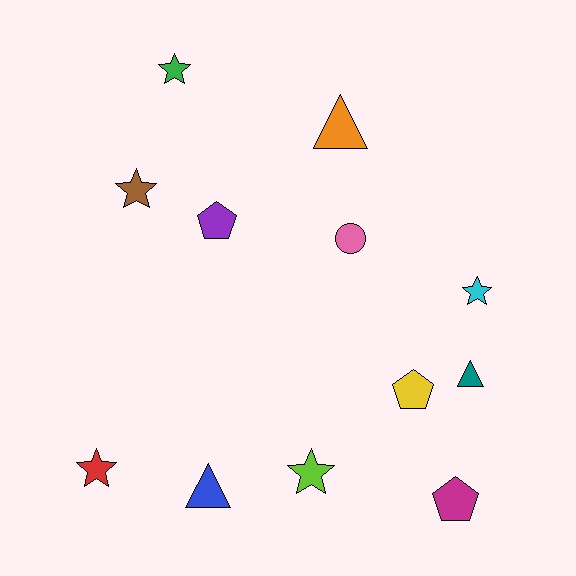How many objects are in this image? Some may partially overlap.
There are 12 objects.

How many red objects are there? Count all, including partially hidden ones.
There is 1 red object.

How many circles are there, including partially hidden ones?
There is 1 circle.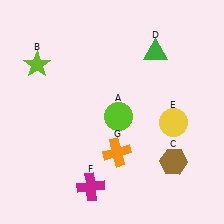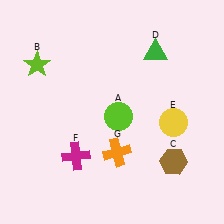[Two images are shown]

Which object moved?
The magenta cross (F) moved up.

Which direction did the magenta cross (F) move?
The magenta cross (F) moved up.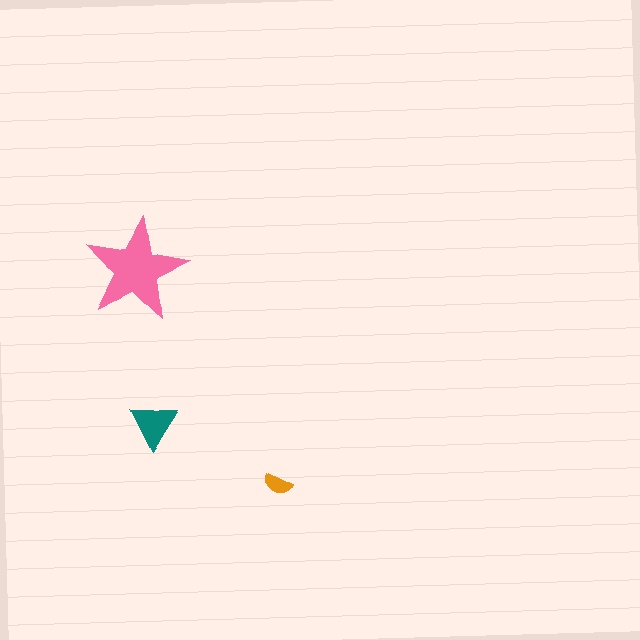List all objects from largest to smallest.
The pink star, the teal triangle, the orange semicircle.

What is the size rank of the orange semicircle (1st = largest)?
3rd.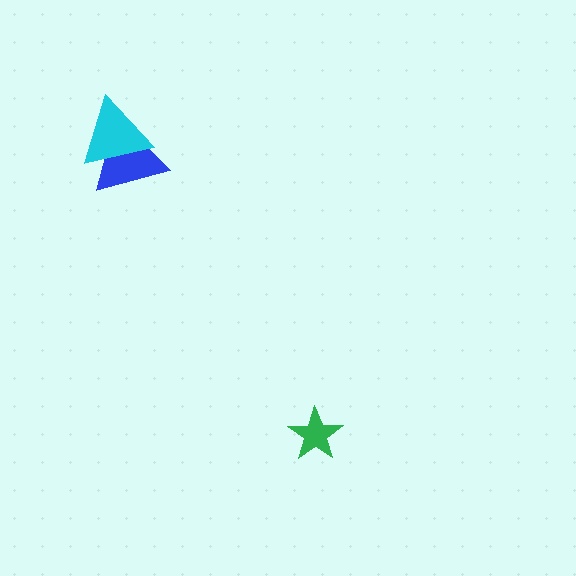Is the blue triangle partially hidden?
Yes, it is partially covered by another shape.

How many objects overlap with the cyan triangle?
1 object overlaps with the cyan triangle.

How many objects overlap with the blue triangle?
1 object overlaps with the blue triangle.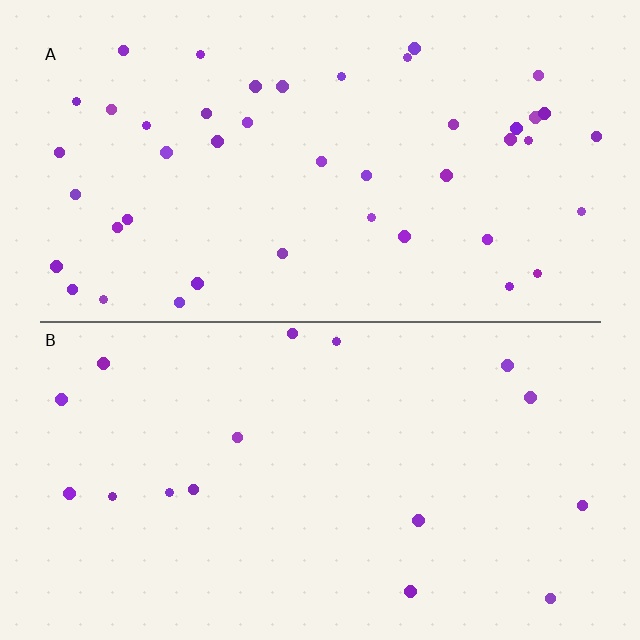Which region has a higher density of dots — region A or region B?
A (the top).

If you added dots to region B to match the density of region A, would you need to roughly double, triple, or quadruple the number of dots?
Approximately triple.